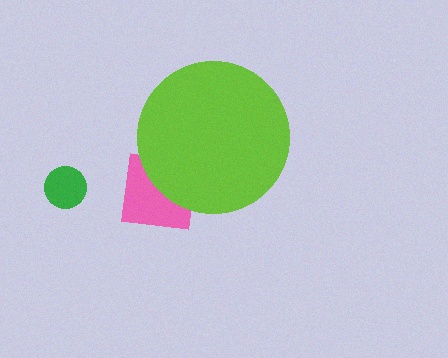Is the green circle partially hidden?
No, the green circle is fully visible.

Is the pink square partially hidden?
Yes, the pink square is partially hidden behind the lime circle.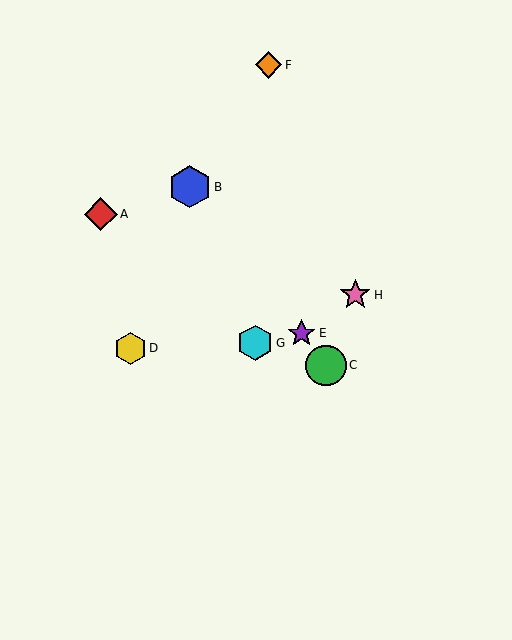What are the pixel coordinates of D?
Object D is at (130, 348).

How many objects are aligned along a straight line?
3 objects (B, C, E) are aligned along a straight line.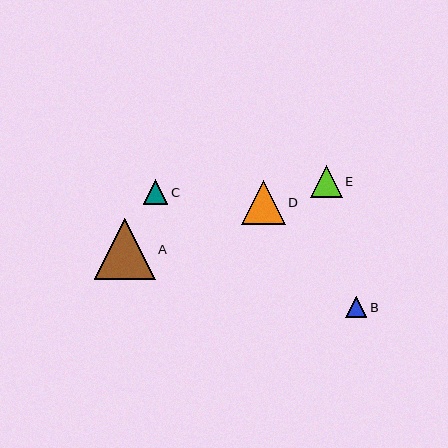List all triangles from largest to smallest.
From largest to smallest: A, D, E, C, B.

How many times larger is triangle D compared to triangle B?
Triangle D is approximately 2.1 times the size of triangle B.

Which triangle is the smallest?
Triangle B is the smallest with a size of approximately 21 pixels.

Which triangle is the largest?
Triangle A is the largest with a size of approximately 61 pixels.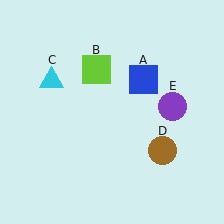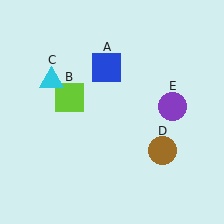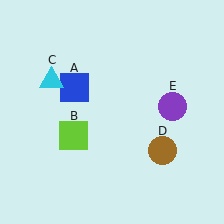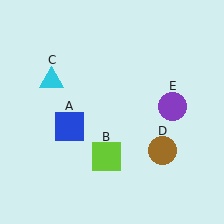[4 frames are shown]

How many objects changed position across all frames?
2 objects changed position: blue square (object A), lime square (object B).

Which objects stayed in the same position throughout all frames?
Cyan triangle (object C) and brown circle (object D) and purple circle (object E) remained stationary.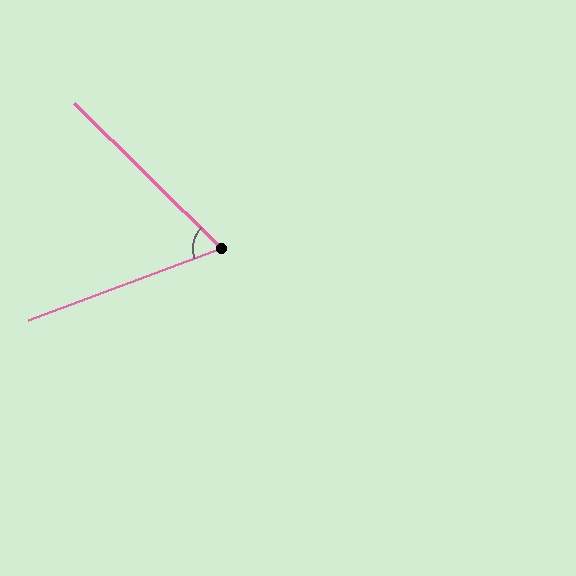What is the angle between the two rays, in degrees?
Approximately 65 degrees.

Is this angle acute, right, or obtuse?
It is acute.